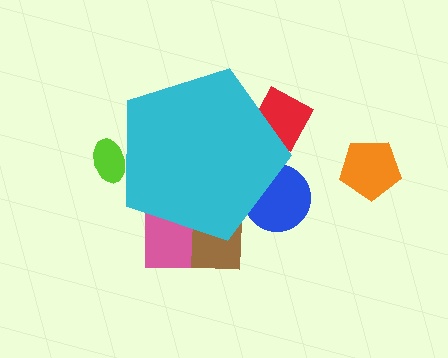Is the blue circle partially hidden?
Yes, the blue circle is partially hidden behind the cyan pentagon.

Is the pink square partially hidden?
Yes, the pink square is partially hidden behind the cyan pentagon.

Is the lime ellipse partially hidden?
Yes, the lime ellipse is partially hidden behind the cyan pentagon.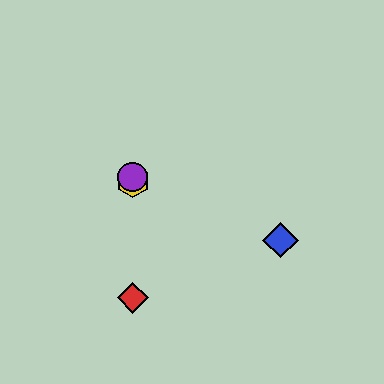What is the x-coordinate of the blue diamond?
The blue diamond is at x≈280.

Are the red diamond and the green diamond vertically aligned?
Yes, both are at x≈133.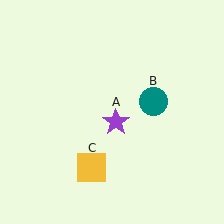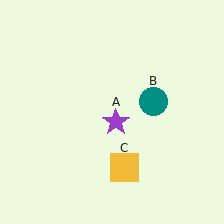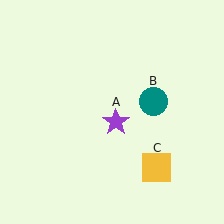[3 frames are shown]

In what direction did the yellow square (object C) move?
The yellow square (object C) moved right.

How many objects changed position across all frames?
1 object changed position: yellow square (object C).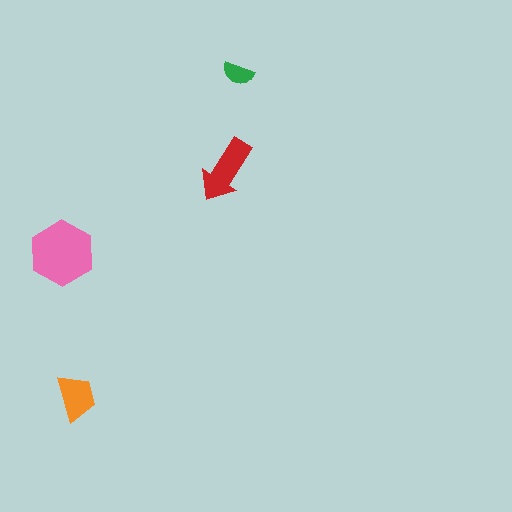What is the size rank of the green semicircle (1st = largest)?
4th.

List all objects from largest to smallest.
The pink hexagon, the red arrow, the orange trapezoid, the green semicircle.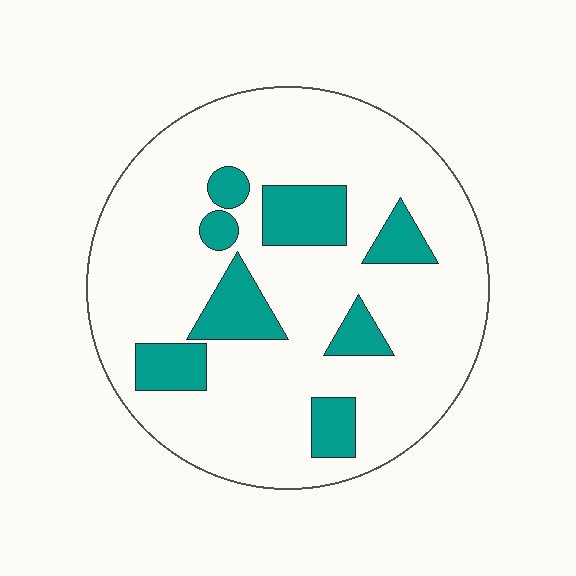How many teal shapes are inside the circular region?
8.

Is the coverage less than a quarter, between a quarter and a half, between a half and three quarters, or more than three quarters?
Less than a quarter.